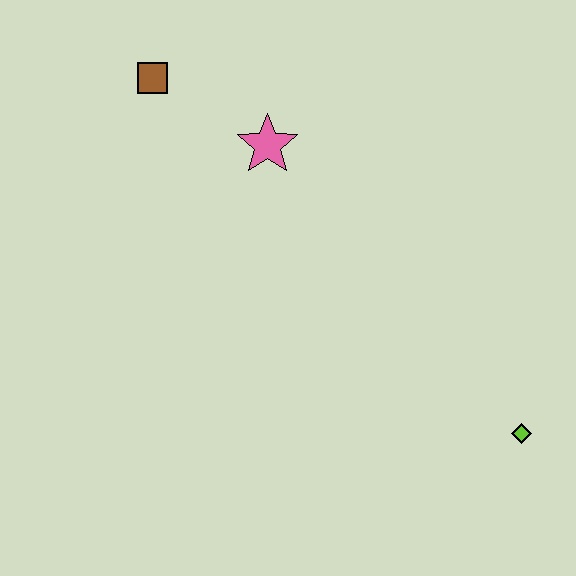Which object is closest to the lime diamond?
The pink star is closest to the lime diamond.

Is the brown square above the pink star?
Yes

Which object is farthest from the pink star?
The lime diamond is farthest from the pink star.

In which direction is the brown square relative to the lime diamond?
The brown square is to the left of the lime diamond.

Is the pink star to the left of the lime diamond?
Yes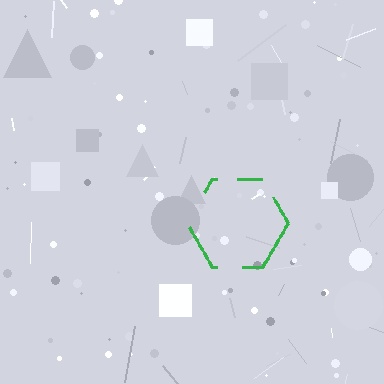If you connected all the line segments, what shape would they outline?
They would outline a hexagon.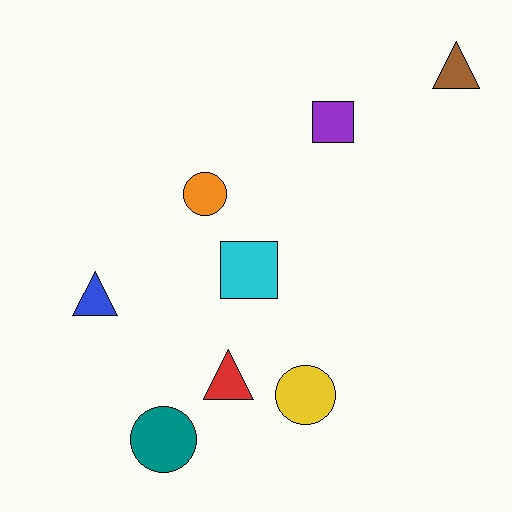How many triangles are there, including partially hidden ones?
There are 3 triangles.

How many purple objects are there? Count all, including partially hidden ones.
There is 1 purple object.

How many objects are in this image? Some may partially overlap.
There are 8 objects.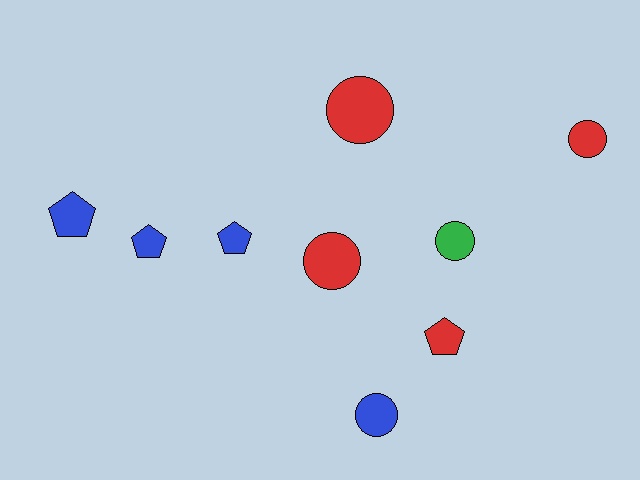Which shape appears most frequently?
Circle, with 5 objects.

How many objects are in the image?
There are 9 objects.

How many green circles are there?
There is 1 green circle.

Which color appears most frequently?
Blue, with 4 objects.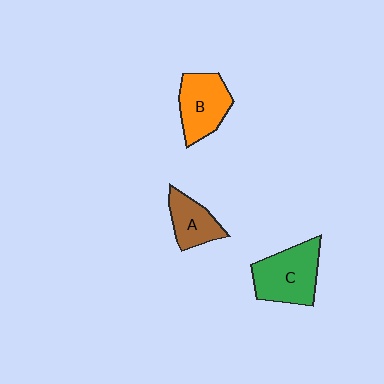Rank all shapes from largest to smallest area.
From largest to smallest: C (green), B (orange), A (brown).